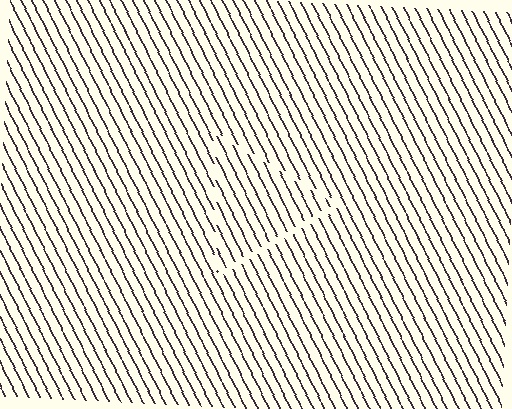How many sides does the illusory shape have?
3 sides — the line-ends trace a triangle.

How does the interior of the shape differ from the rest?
The interior of the shape contains the same grating, shifted by half a period — the contour is defined by the phase discontinuity where line-ends from the inner and outer gratings abut.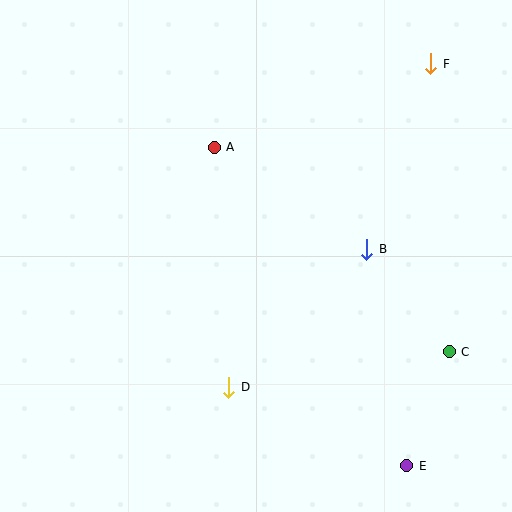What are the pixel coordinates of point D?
Point D is at (229, 387).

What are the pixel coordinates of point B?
Point B is at (367, 249).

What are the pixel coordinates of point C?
Point C is at (449, 352).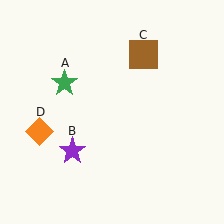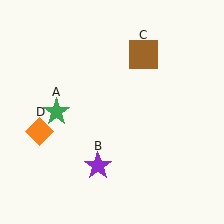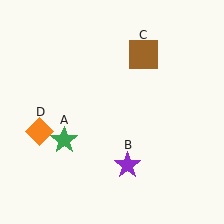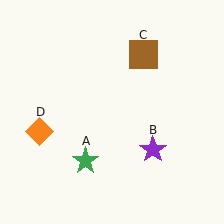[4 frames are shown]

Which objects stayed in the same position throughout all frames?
Brown square (object C) and orange diamond (object D) remained stationary.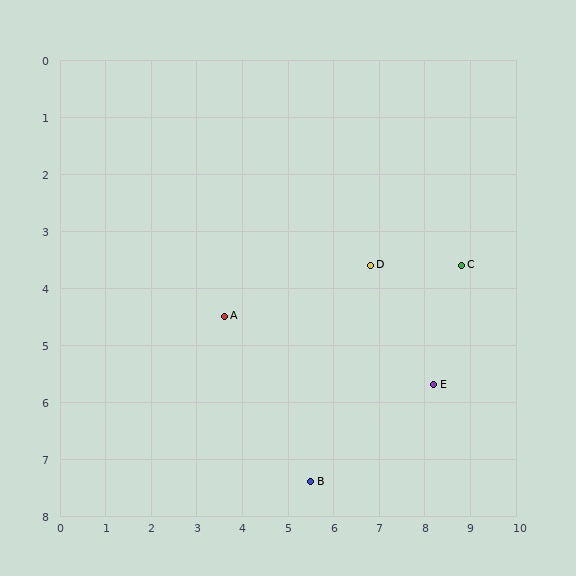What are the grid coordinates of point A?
Point A is at approximately (3.6, 4.5).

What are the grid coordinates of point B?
Point B is at approximately (5.5, 7.4).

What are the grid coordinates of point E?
Point E is at approximately (8.2, 5.7).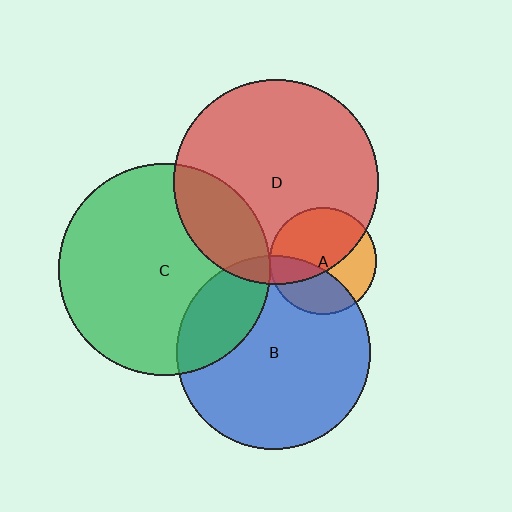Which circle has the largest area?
Circle C (green).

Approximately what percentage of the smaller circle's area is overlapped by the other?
Approximately 55%.